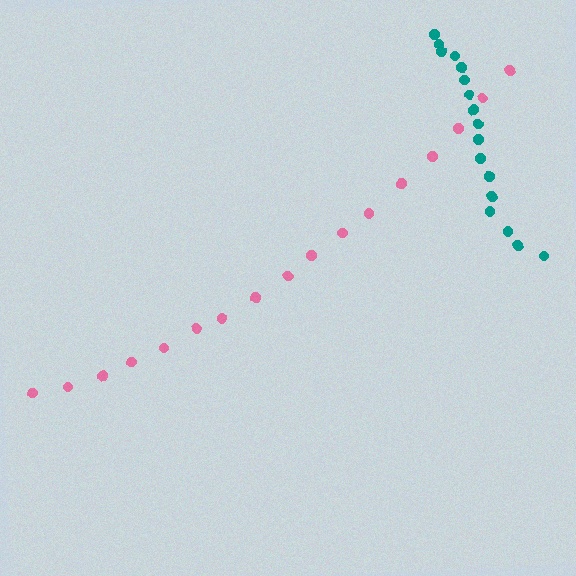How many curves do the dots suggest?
There are 2 distinct paths.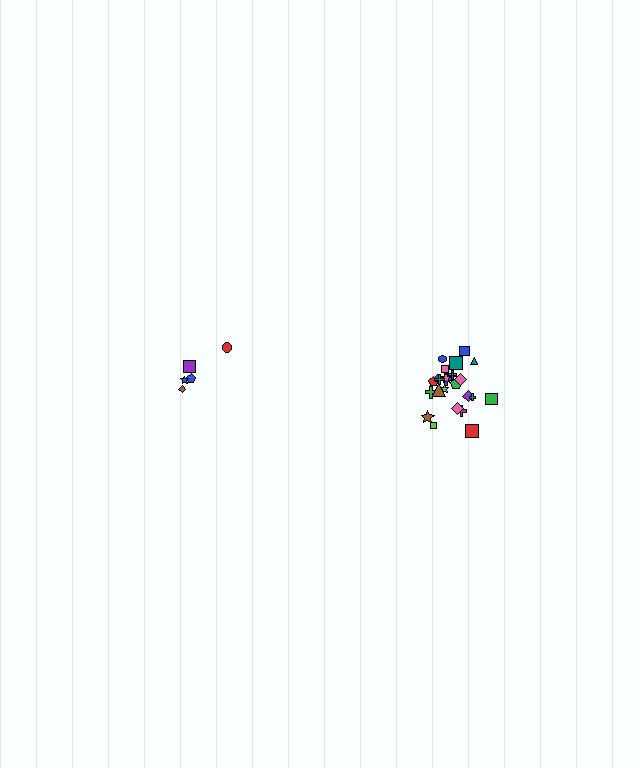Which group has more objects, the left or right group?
The right group.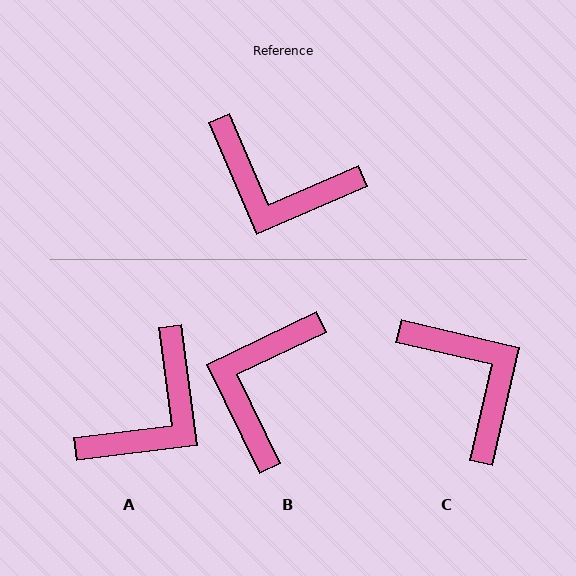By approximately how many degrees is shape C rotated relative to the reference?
Approximately 144 degrees counter-clockwise.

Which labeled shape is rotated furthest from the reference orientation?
C, about 144 degrees away.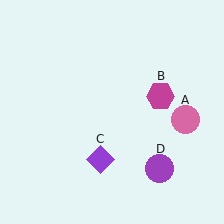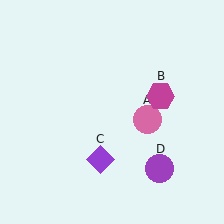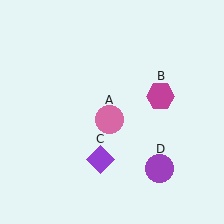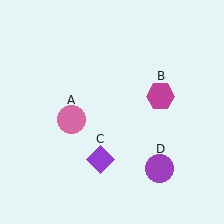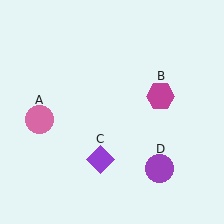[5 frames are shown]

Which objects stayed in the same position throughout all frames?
Magenta hexagon (object B) and purple diamond (object C) and purple circle (object D) remained stationary.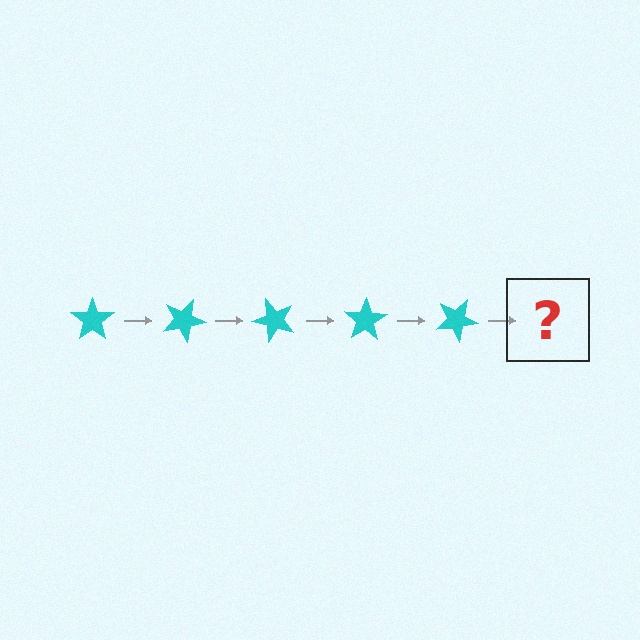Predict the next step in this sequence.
The next step is a cyan star rotated 125 degrees.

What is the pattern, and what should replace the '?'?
The pattern is that the star rotates 25 degrees each step. The '?' should be a cyan star rotated 125 degrees.